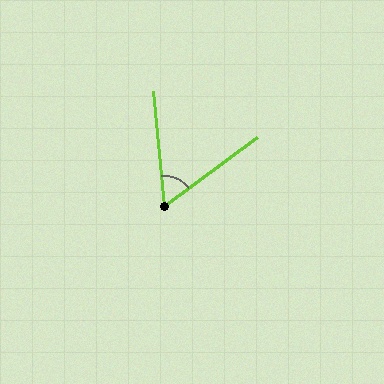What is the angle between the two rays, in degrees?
Approximately 59 degrees.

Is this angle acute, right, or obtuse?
It is acute.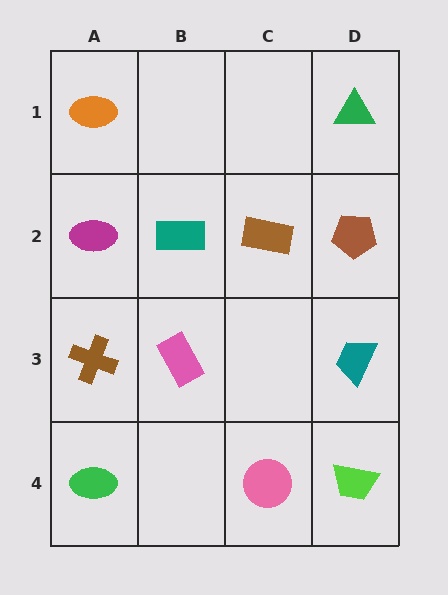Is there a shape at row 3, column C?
No, that cell is empty.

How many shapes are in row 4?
3 shapes.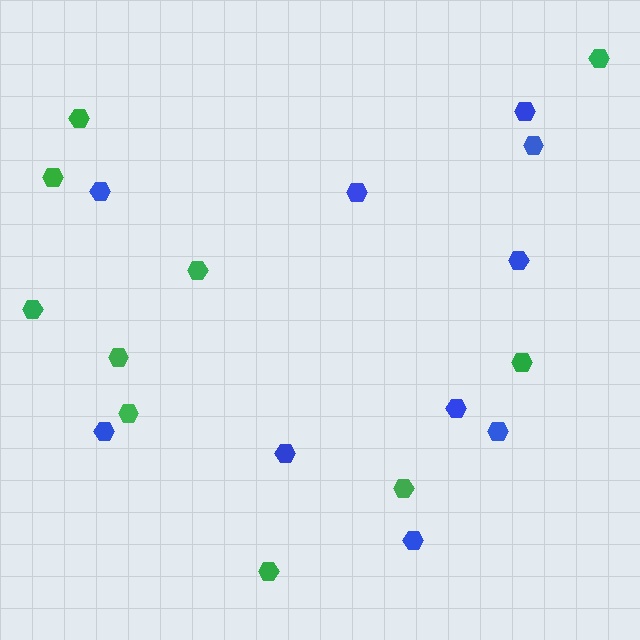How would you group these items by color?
There are 2 groups: one group of blue hexagons (10) and one group of green hexagons (10).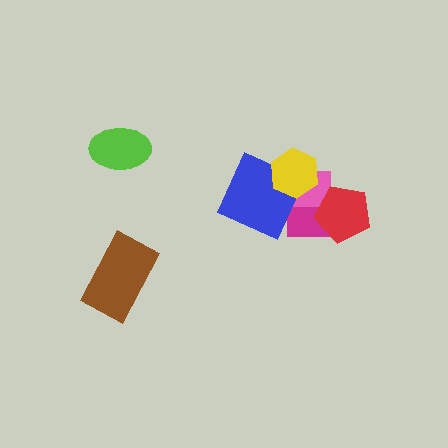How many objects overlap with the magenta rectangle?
3 objects overlap with the magenta rectangle.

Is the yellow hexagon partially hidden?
No, no other shape covers it.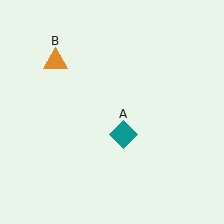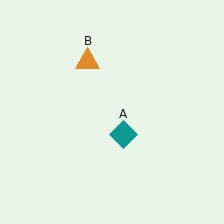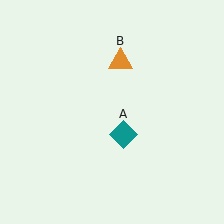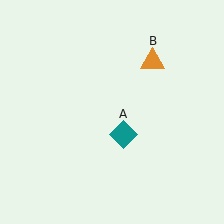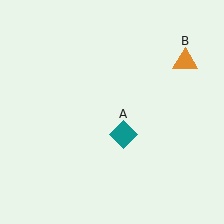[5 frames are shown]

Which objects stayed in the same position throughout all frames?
Teal diamond (object A) remained stationary.